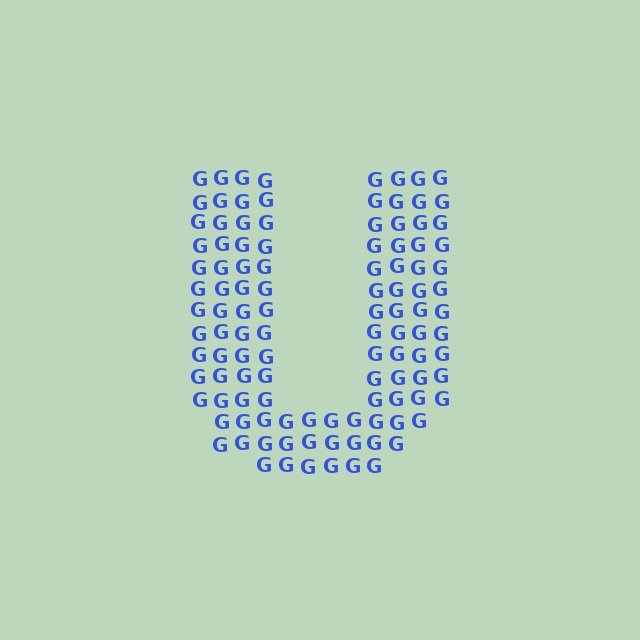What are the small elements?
The small elements are letter G's.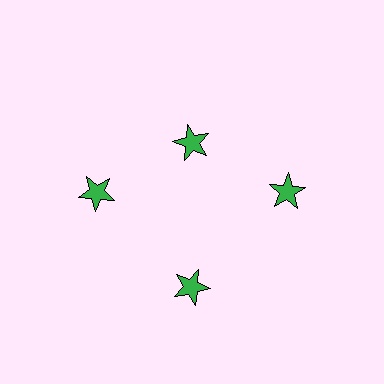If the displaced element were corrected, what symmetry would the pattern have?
It would have 4-fold rotational symmetry — the pattern would map onto itself every 90 degrees.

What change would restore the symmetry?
The symmetry would be restored by moving it outward, back onto the ring so that all 4 stars sit at equal angles and equal distance from the center.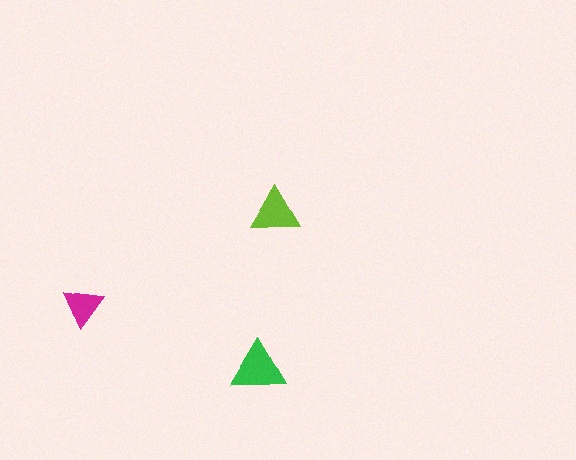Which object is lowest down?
The green triangle is bottommost.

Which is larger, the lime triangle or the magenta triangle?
The lime one.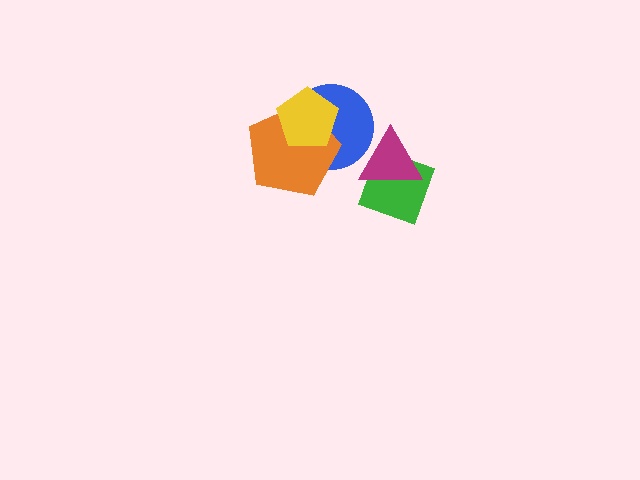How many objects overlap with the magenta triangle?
2 objects overlap with the magenta triangle.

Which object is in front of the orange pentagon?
The yellow pentagon is in front of the orange pentagon.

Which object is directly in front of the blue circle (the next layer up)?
The orange pentagon is directly in front of the blue circle.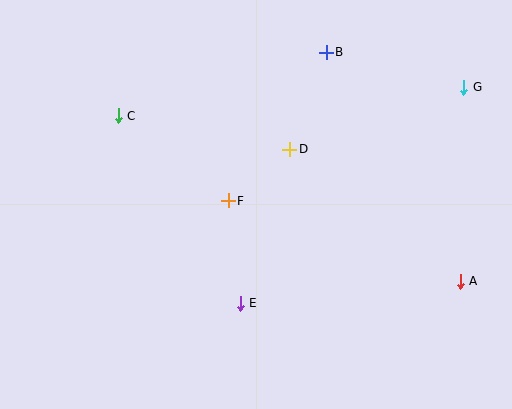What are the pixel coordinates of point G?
Point G is at (464, 87).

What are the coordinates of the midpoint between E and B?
The midpoint between E and B is at (283, 178).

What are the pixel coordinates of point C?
Point C is at (118, 116).